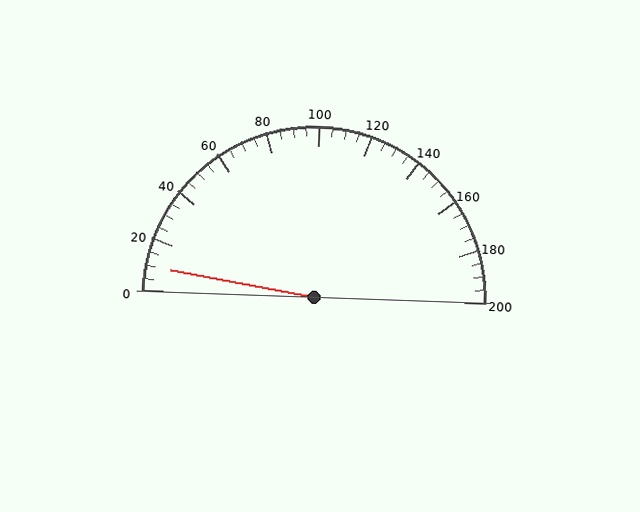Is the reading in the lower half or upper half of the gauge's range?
The reading is in the lower half of the range (0 to 200).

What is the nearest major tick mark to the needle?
The nearest major tick mark is 0.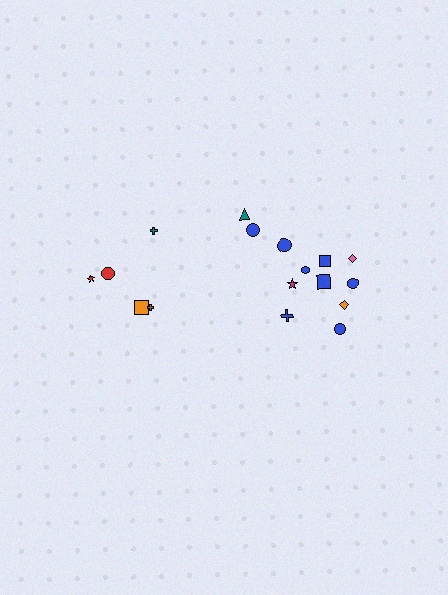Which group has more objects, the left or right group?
The right group.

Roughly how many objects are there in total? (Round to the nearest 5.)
Roughly 15 objects in total.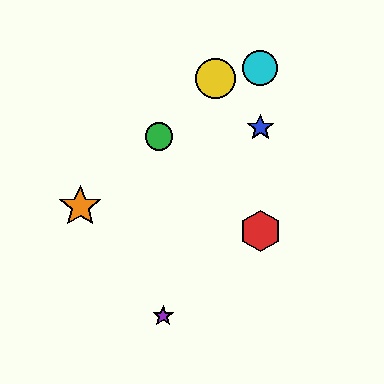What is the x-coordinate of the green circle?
The green circle is at x≈159.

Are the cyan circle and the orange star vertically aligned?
No, the cyan circle is at x≈260 and the orange star is at x≈80.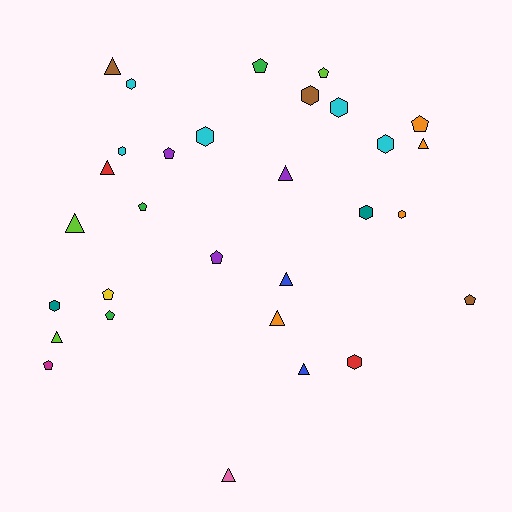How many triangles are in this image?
There are 10 triangles.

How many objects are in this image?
There are 30 objects.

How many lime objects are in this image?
There are 3 lime objects.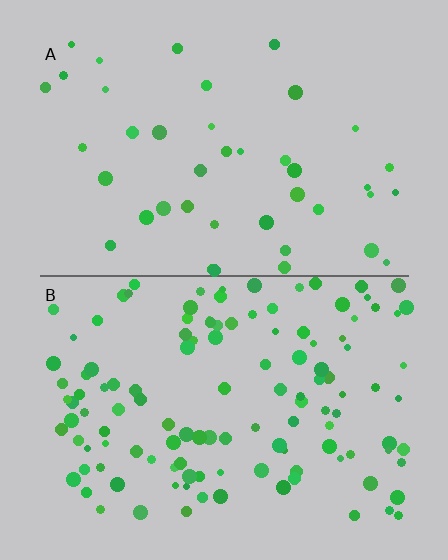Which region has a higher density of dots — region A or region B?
B (the bottom).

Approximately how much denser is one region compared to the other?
Approximately 3.0× — region B over region A.